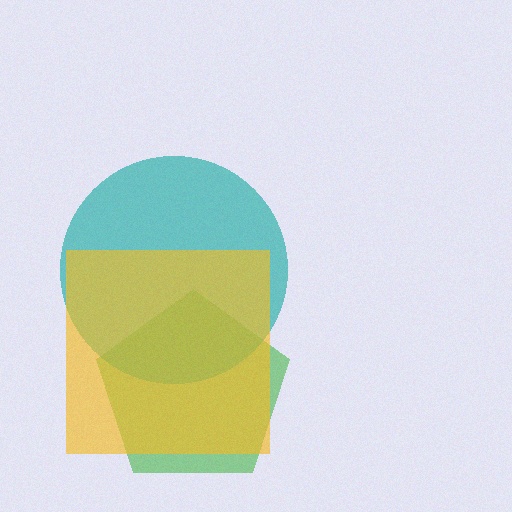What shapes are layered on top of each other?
The layered shapes are: a green pentagon, a teal circle, a yellow square.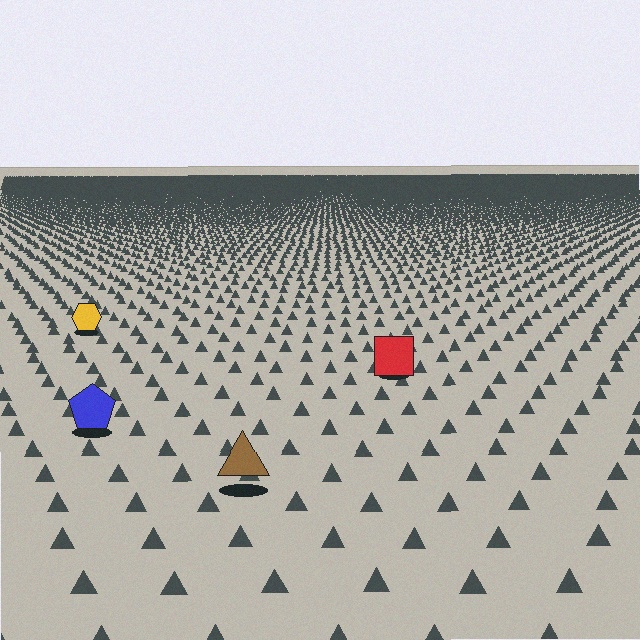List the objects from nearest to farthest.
From nearest to farthest: the brown triangle, the blue pentagon, the red square, the yellow hexagon.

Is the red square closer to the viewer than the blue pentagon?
No. The blue pentagon is closer — you can tell from the texture gradient: the ground texture is coarser near it.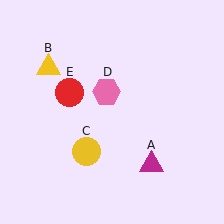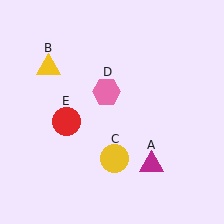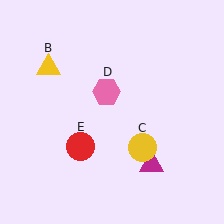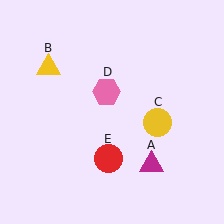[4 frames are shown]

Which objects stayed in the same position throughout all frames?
Magenta triangle (object A) and yellow triangle (object B) and pink hexagon (object D) remained stationary.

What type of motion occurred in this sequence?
The yellow circle (object C), red circle (object E) rotated counterclockwise around the center of the scene.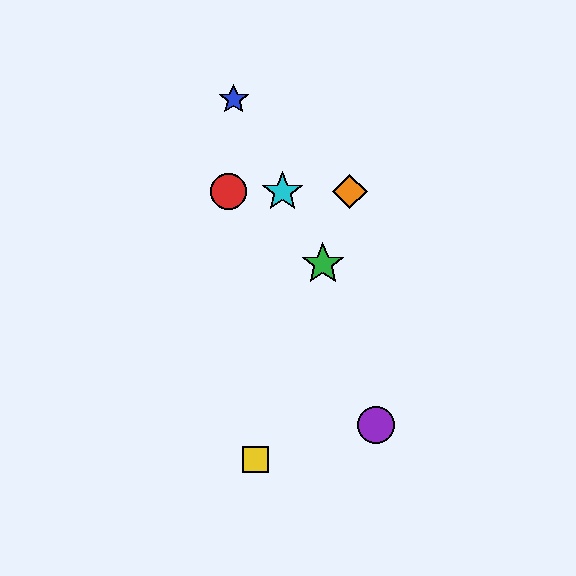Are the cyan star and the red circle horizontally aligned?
Yes, both are at y≈192.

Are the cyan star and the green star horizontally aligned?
No, the cyan star is at y≈192 and the green star is at y≈264.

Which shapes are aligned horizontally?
The red circle, the orange diamond, the cyan star are aligned horizontally.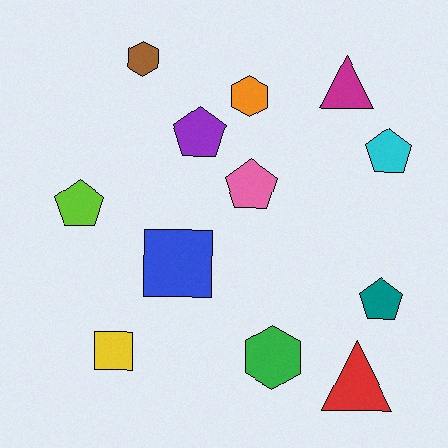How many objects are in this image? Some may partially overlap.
There are 12 objects.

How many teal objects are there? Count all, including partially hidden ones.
There is 1 teal object.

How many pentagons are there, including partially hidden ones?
There are 5 pentagons.